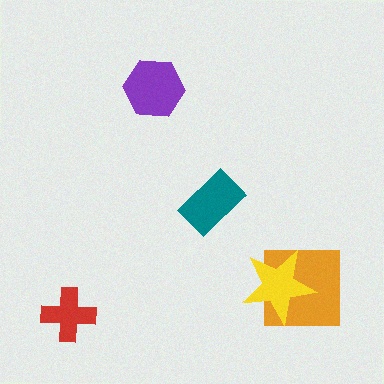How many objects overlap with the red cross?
0 objects overlap with the red cross.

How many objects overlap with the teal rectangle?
0 objects overlap with the teal rectangle.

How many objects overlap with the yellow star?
1 object overlaps with the yellow star.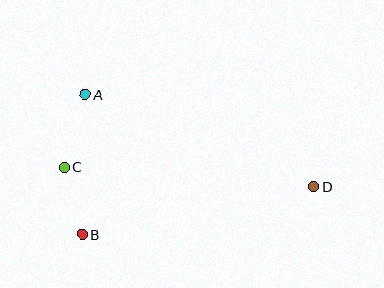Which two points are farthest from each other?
Points C and D are farthest from each other.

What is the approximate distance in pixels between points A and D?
The distance between A and D is approximately 246 pixels.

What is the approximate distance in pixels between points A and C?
The distance between A and C is approximately 76 pixels.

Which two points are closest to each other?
Points B and C are closest to each other.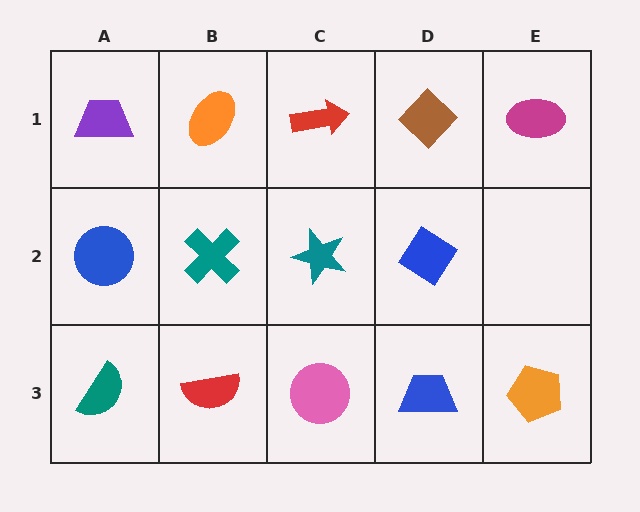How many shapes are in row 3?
5 shapes.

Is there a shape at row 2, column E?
No, that cell is empty.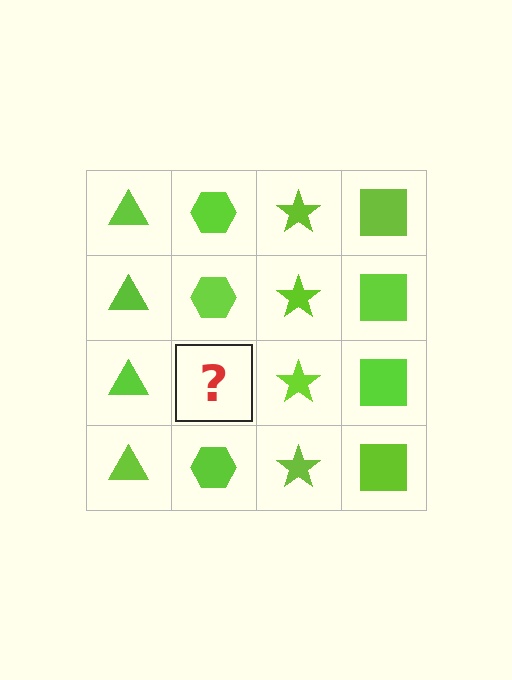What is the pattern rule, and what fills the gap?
The rule is that each column has a consistent shape. The gap should be filled with a lime hexagon.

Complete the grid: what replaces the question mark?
The question mark should be replaced with a lime hexagon.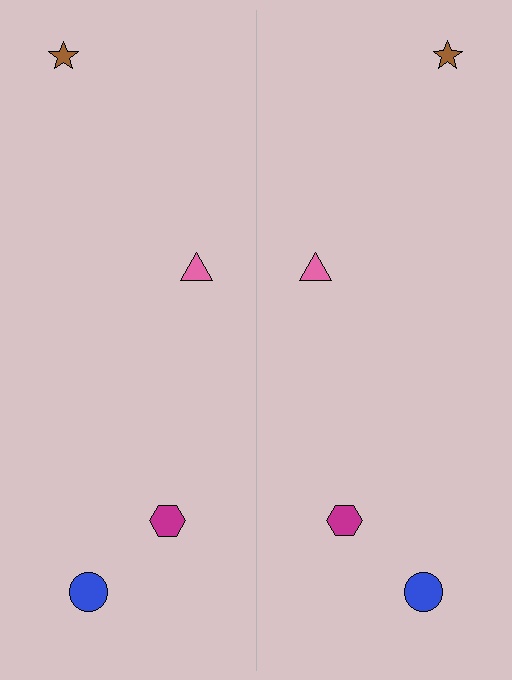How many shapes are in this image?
There are 8 shapes in this image.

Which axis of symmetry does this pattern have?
The pattern has a vertical axis of symmetry running through the center of the image.